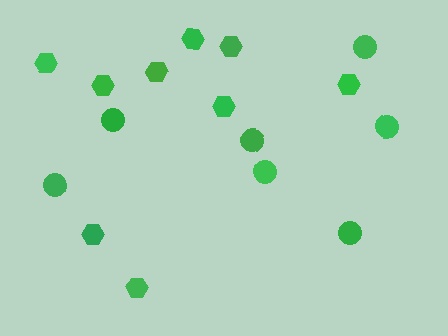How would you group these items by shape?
There are 2 groups: one group of circles (7) and one group of hexagons (9).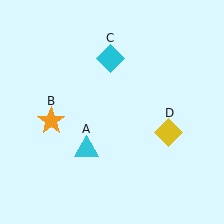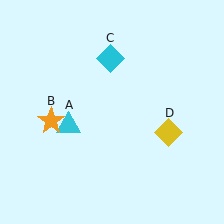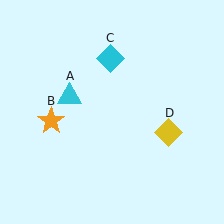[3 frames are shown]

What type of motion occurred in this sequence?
The cyan triangle (object A) rotated clockwise around the center of the scene.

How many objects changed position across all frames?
1 object changed position: cyan triangle (object A).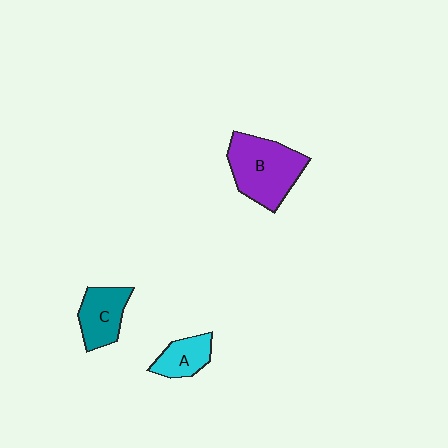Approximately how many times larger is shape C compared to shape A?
Approximately 1.3 times.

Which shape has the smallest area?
Shape A (cyan).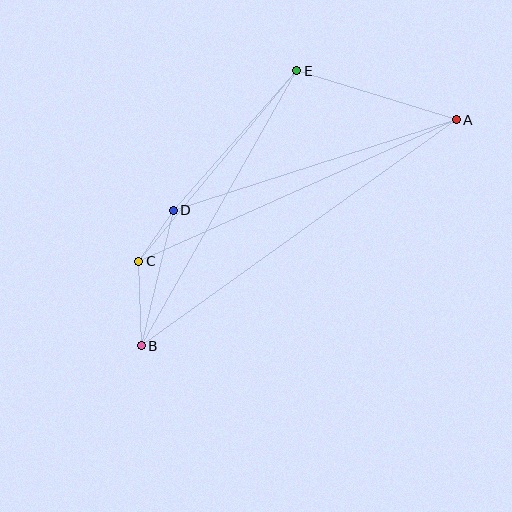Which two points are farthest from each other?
Points A and B are farthest from each other.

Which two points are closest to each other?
Points C and D are closest to each other.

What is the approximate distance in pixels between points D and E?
The distance between D and E is approximately 186 pixels.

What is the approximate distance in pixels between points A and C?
The distance between A and C is approximately 347 pixels.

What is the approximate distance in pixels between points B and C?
The distance between B and C is approximately 85 pixels.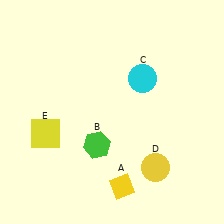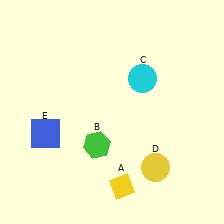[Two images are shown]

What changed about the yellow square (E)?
In Image 1, E is yellow. In Image 2, it changed to blue.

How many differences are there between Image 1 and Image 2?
There is 1 difference between the two images.